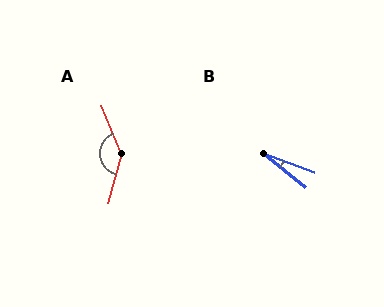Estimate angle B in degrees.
Approximately 17 degrees.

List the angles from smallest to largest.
B (17°), A (143°).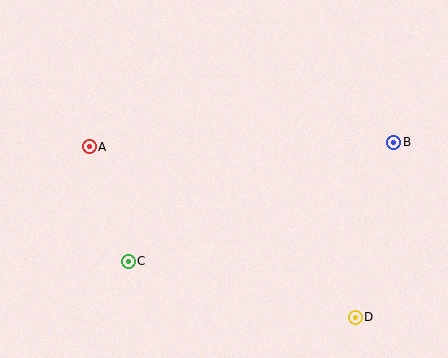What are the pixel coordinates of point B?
Point B is at (394, 142).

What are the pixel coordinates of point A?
Point A is at (89, 147).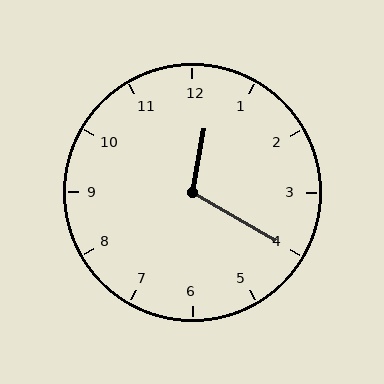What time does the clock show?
12:20.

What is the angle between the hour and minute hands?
Approximately 110 degrees.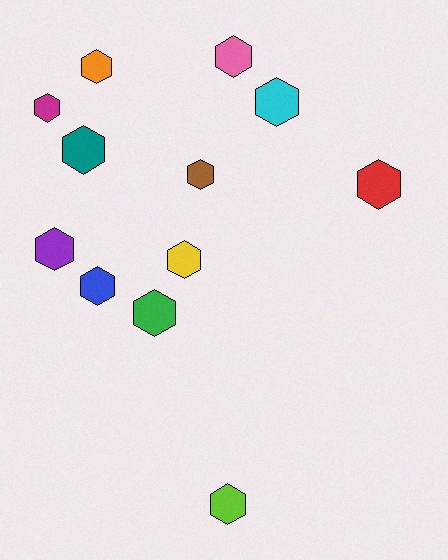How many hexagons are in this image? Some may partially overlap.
There are 12 hexagons.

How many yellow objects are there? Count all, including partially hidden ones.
There is 1 yellow object.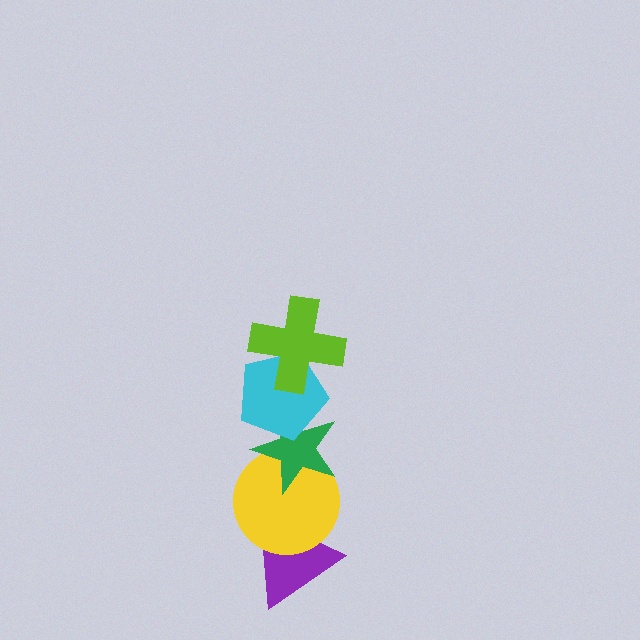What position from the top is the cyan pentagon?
The cyan pentagon is 2nd from the top.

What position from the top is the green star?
The green star is 3rd from the top.